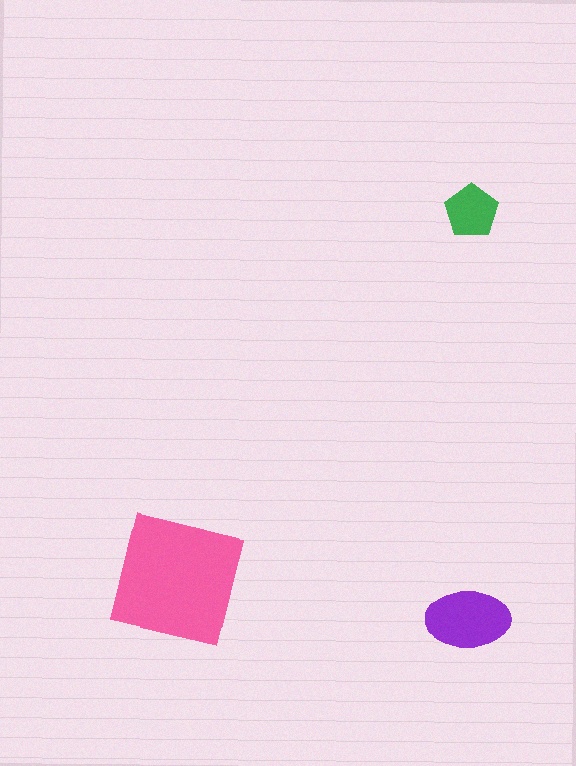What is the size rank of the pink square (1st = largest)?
1st.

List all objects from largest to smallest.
The pink square, the purple ellipse, the green pentagon.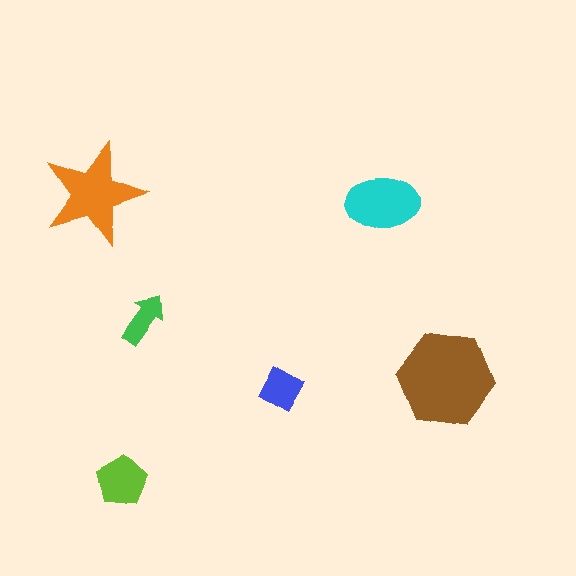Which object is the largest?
The brown hexagon.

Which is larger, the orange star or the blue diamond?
The orange star.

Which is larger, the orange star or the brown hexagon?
The brown hexagon.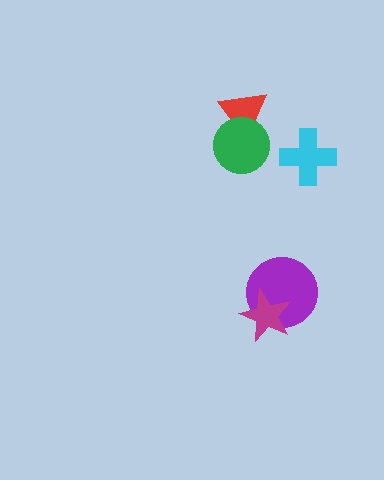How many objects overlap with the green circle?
1 object overlaps with the green circle.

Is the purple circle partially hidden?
Yes, it is partially covered by another shape.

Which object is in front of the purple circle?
The magenta star is in front of the purple circle.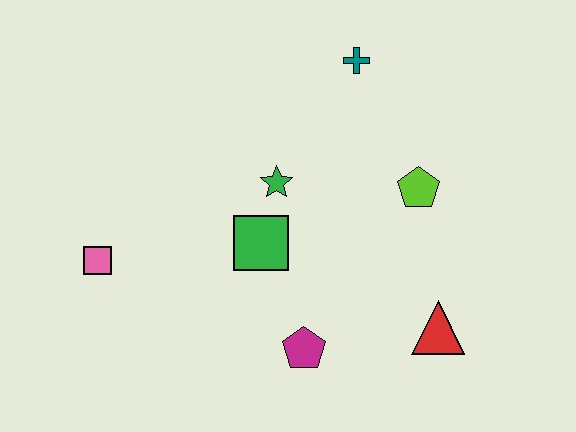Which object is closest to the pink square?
The green square is closest to the pink square.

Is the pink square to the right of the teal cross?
No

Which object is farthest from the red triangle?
The pink square is farthest from the red triangle.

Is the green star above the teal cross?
No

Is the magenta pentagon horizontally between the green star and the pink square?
No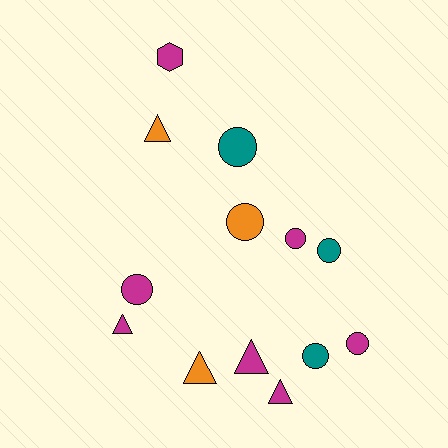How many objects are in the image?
There are 13 objects.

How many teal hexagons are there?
There are no teal hexagons.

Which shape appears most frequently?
Circle, with 7 objects.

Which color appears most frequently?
Magenta, with 7 objects.